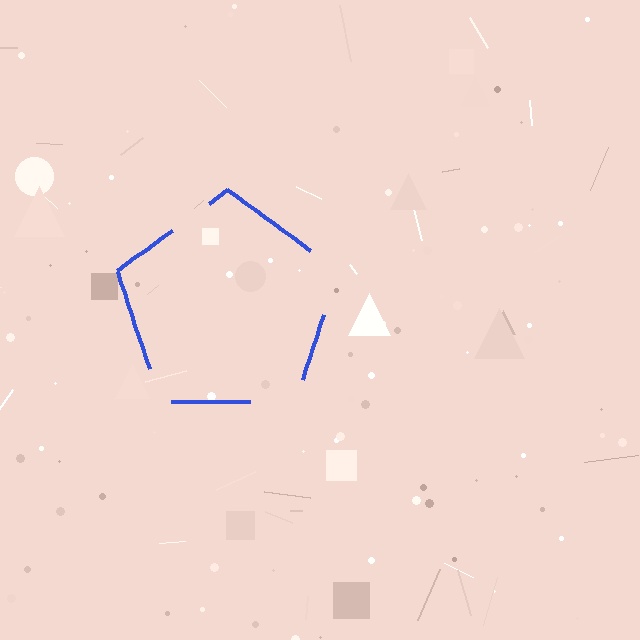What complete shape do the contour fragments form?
The contour fragments form a pentagon.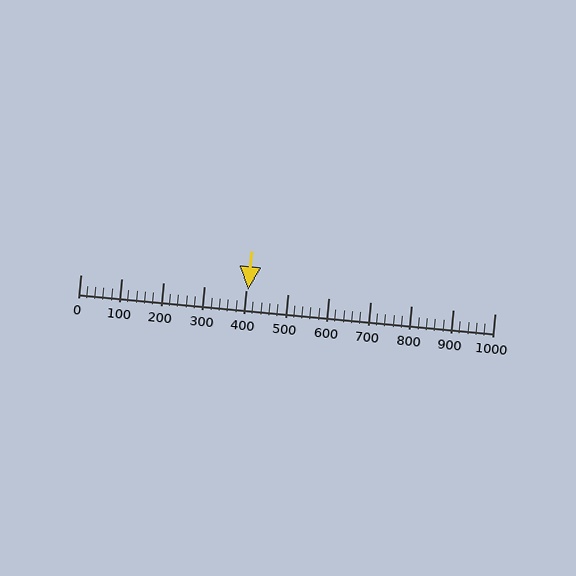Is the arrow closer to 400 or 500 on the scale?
The arrow is closer to 400.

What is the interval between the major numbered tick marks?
The major tick marks are spaced 100 units apart.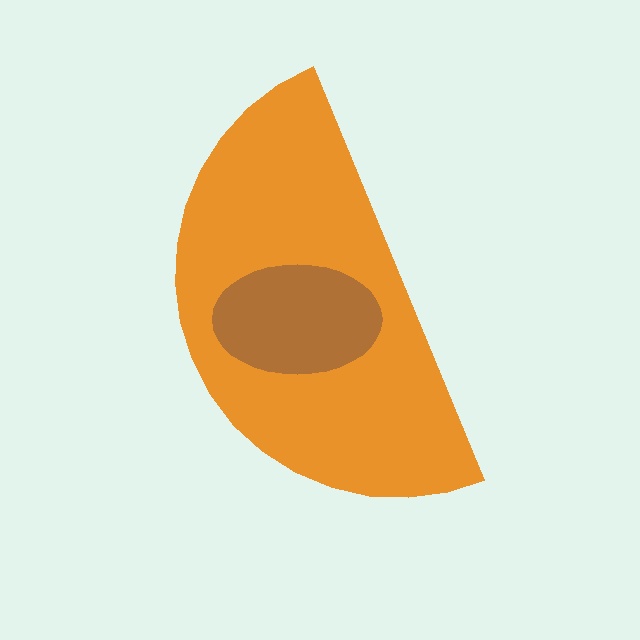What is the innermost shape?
The brown ellipse.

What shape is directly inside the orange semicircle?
The brown ellipse.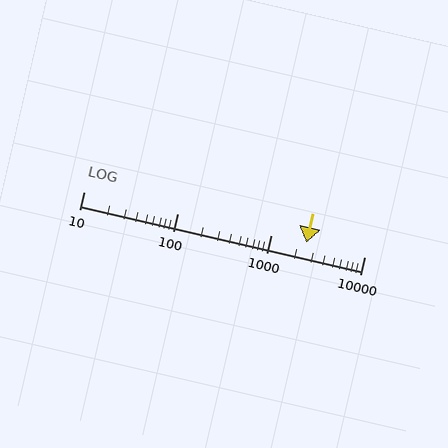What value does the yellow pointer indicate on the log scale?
The pointer indicates approximately 2400.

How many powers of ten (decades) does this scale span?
The scale spans 3 decades, from 10 to 10000.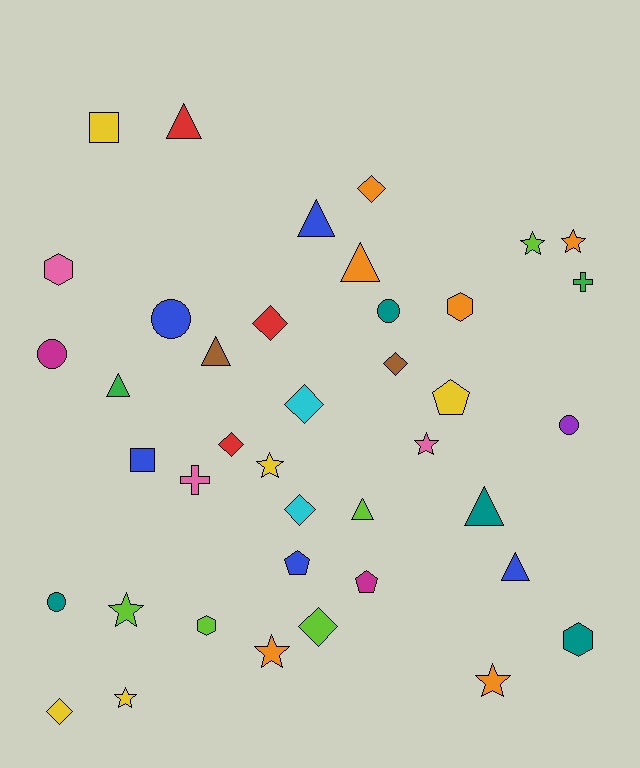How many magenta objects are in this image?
There are 2 magenta objects.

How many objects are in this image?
There are 40 objects.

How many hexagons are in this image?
There are 4 hexagons.